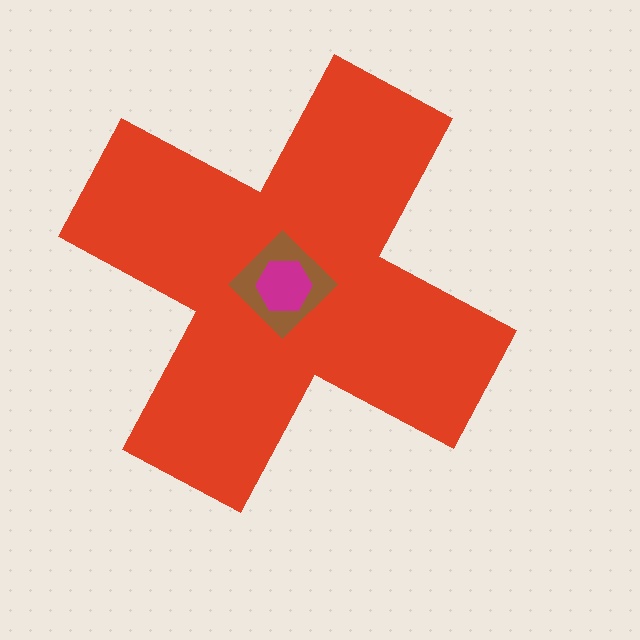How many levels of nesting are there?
3.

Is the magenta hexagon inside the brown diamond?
Yes.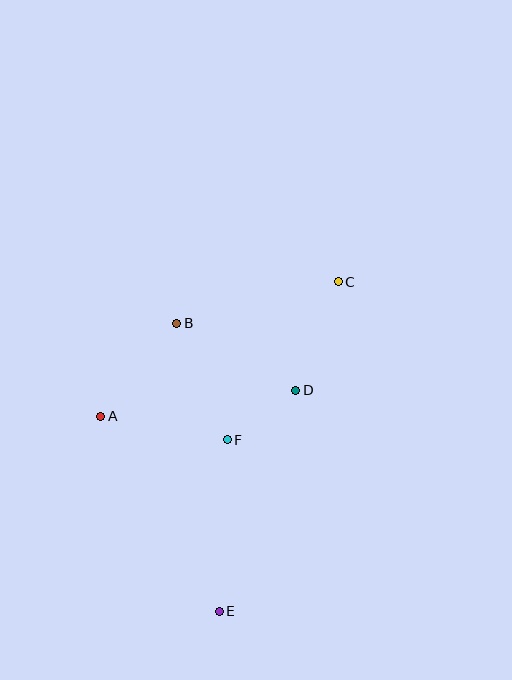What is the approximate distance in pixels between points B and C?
The distance between B and C is approximately 167 pixels.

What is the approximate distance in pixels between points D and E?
The distance between D and E is approximately 234 pixels.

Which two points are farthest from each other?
Points C and E are farthest from each other.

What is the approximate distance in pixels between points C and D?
The distance between C and D is approximately 116 pixels.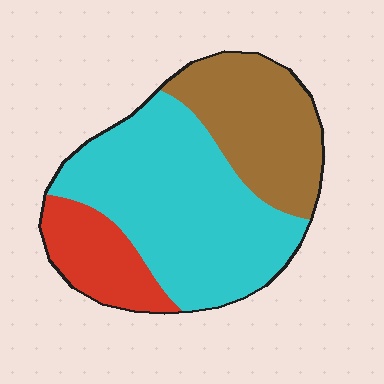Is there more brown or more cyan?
Cyan.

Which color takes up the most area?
Cyan, at roughly 55%.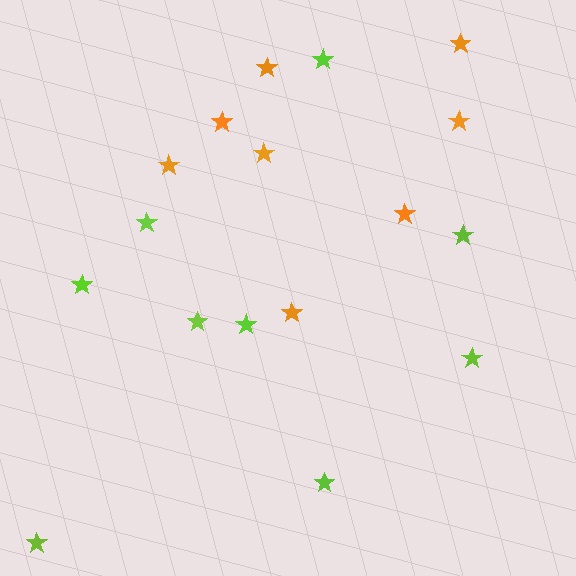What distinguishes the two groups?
There are 2 groups: one group of orange stars (8) and one group of lime stars (9).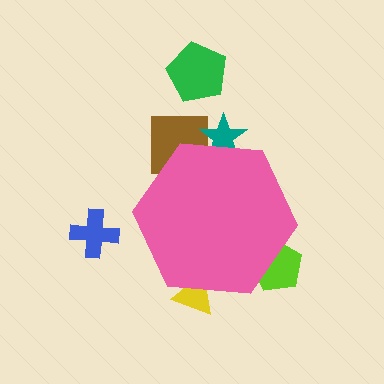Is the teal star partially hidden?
Yes, the teal star is partially hidden behind the pink hexagon.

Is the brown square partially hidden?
Yes, the brown square is partially hidden behind the pink hexagon.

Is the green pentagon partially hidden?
No, the green pentagon is fully visible.